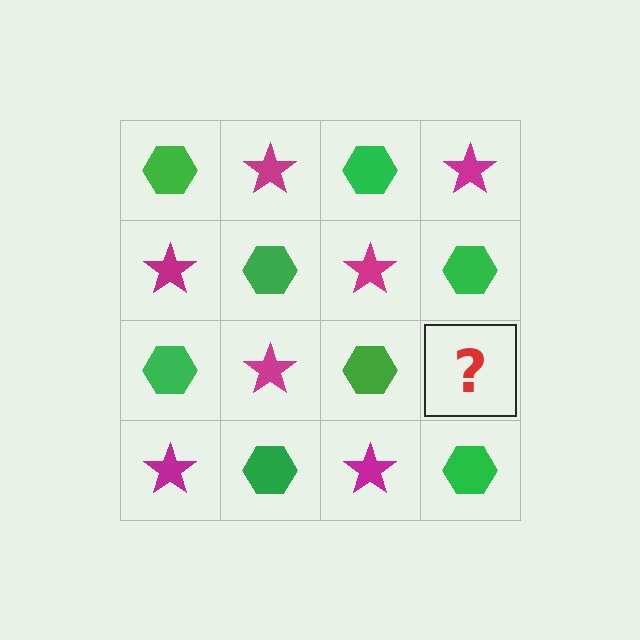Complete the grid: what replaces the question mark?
The question mark should be replaced with a magenta star.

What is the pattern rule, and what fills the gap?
The rule is that it alternates green hexagon and magenta star in a checkerboard pattern. The gap should be filled with a magenta star.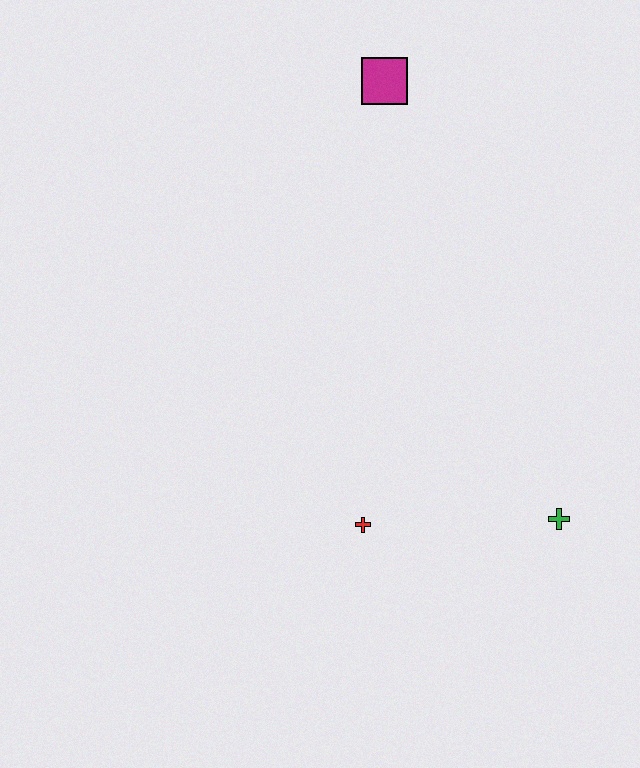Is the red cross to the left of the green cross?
Yes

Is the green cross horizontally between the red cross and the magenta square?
No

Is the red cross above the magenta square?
No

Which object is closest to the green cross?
The red cross is closest to the green cross.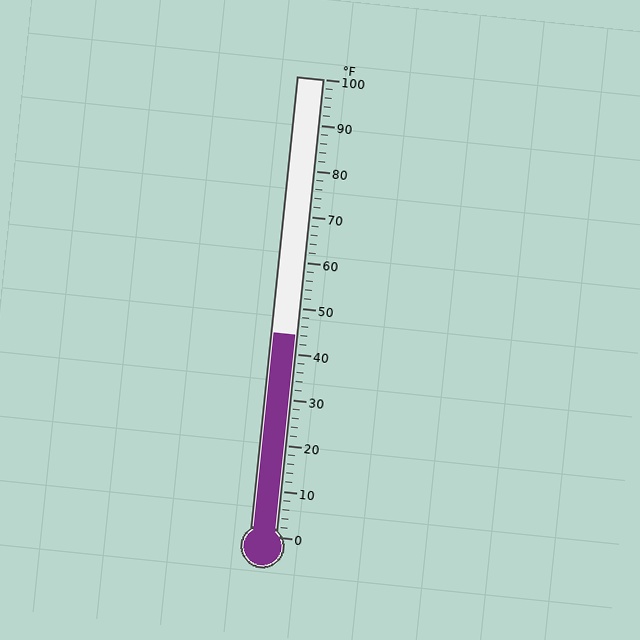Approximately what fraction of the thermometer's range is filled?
The thermometer is filled to approximately 45% of its range.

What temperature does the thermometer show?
The thermometer shows approximately 44°F.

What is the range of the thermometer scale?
The thermometer scale ranges from 0°F to 100°F.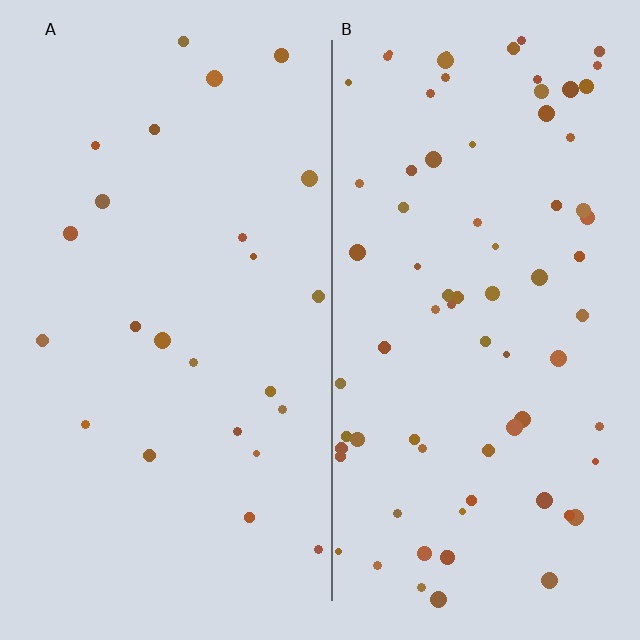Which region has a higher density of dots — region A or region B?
B (the right).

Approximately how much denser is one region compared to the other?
Approximately 3.2× — region B over region A.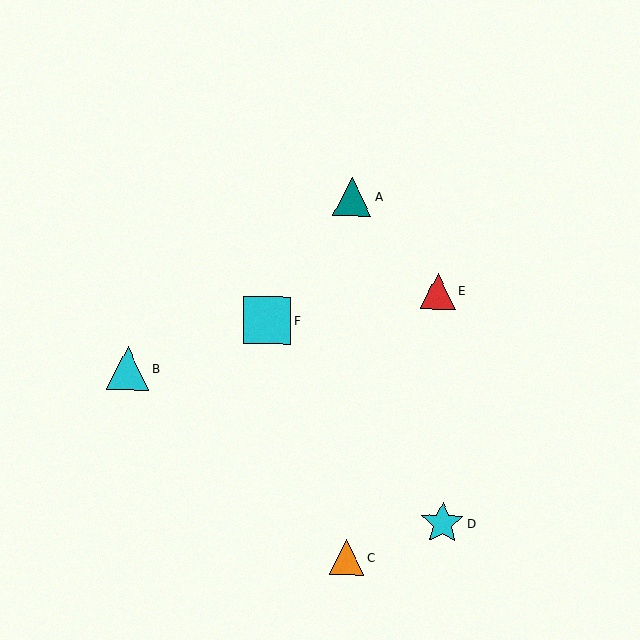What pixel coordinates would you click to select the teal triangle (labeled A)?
Click at (352, 197) to select the teal triangle A.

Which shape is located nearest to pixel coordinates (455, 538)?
The cyan star (labeled D) at (443, 523) is nearest to that location.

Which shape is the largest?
The cyan square (labeled F) is the largest.